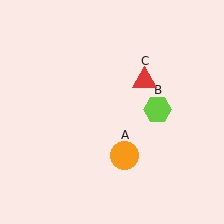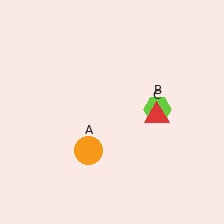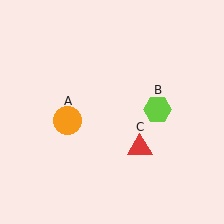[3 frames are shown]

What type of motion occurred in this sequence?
The orange circle (object A), red triangle (object C) rotated clockwise around the center of the scene.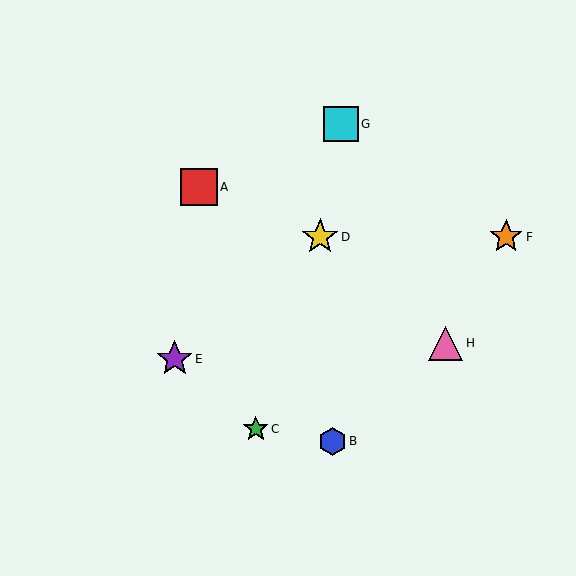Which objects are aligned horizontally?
Objects D, F are aligned horizontally.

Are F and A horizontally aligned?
No, F is at y≈237 and A is at y≈187.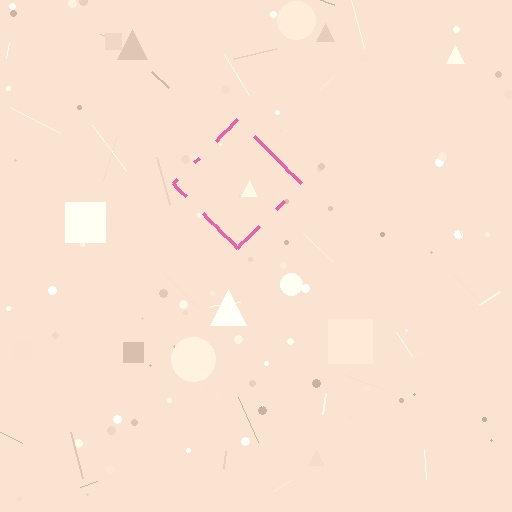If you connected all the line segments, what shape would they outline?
They would outline a diamond.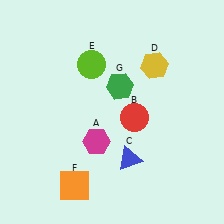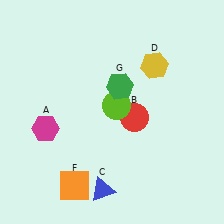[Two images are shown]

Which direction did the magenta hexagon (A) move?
The magenta hexagon (A) moved left.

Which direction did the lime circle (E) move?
The lime circle (E) moved down.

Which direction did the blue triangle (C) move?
The blue triangle (C) moved down.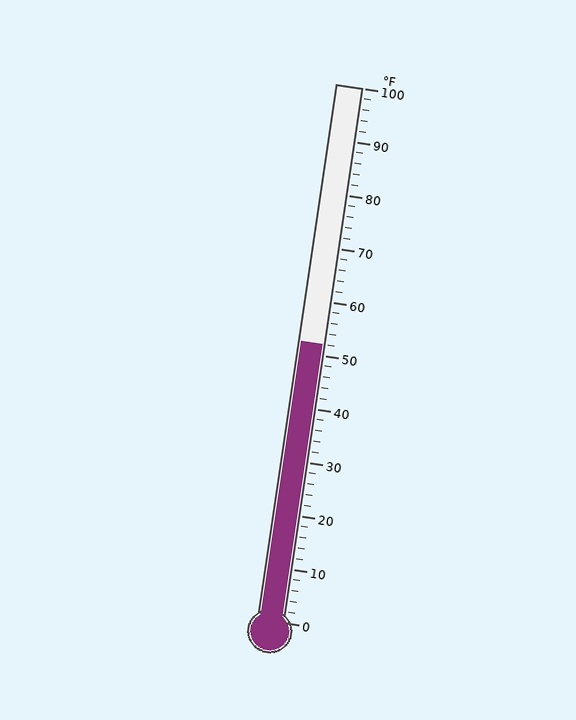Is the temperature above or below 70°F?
The temperature is below 70°F.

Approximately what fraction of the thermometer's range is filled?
The thermometer is filled to approximately 50% of its range.